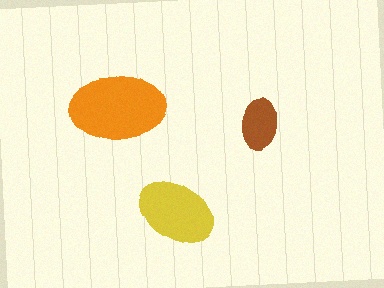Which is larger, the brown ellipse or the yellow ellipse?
The yellow one.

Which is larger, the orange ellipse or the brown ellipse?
The orange one.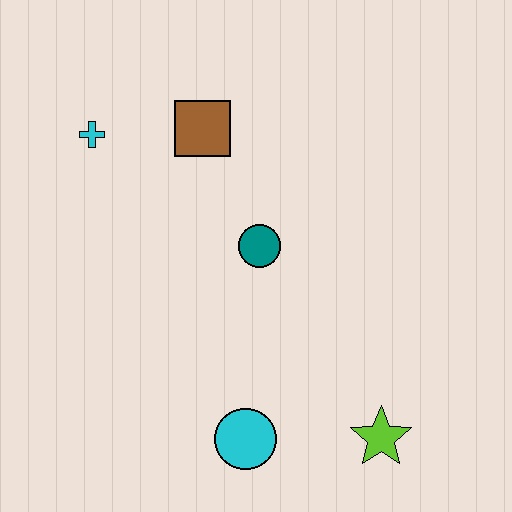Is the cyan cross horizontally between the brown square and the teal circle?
No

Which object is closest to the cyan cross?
The brown square is closest to the cyan cross.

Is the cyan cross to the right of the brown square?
No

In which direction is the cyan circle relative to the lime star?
The cyan circle is to the left of the lime star.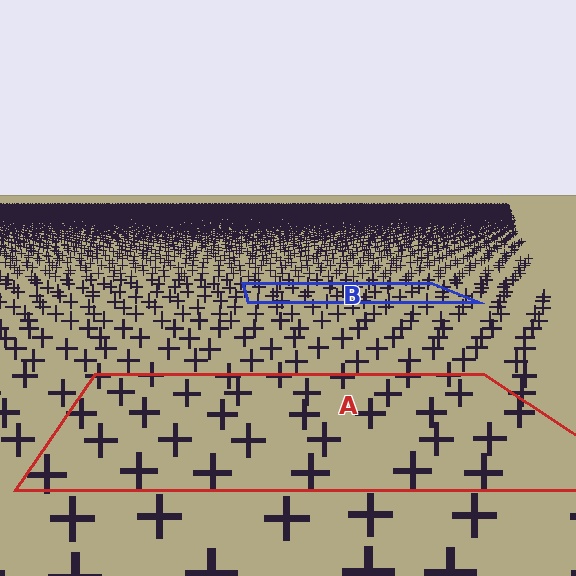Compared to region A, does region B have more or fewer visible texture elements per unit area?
Region B has more texture elements per unit area — they are packed more densely because it is farther away.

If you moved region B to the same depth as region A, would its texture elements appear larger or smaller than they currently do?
They would appear larger. At a closer depth, the same texture elements are projected at a bigger on-screen size.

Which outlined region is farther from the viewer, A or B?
Region B is farther from the viewer — the texture elements inside it appear smaller and more densely packed.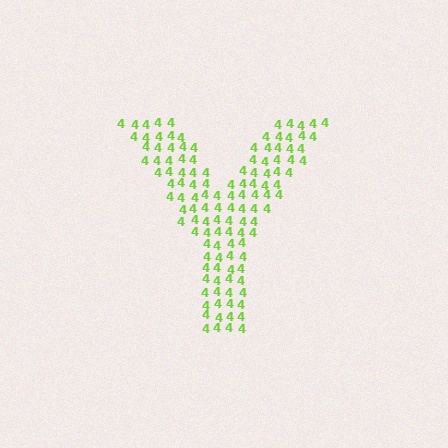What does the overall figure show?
The overall figure shows the letter Y.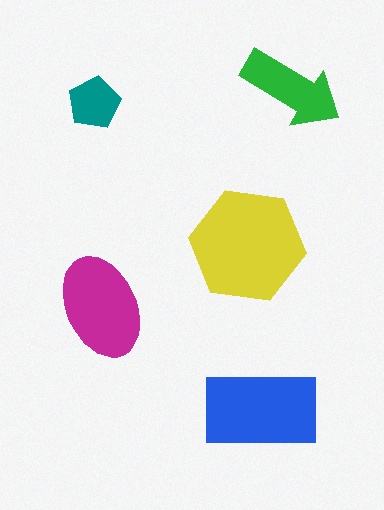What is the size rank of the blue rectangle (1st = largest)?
2nd.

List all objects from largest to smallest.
The yellow hexagon, the blue rectangle, the magenta ellipse, the green arrow, the teal pentagon.